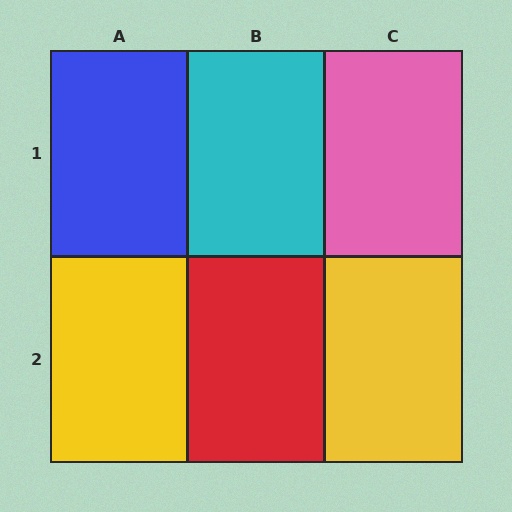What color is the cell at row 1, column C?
Pink.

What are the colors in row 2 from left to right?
Yellow, red, yellow.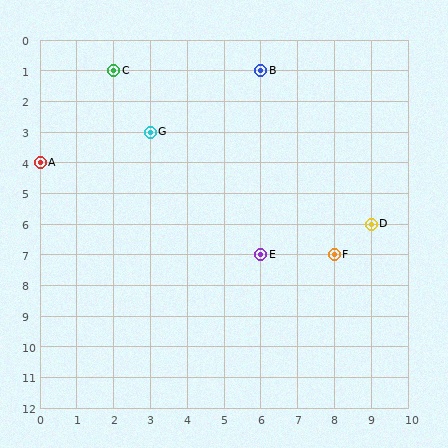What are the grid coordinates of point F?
Point F is at grid coordinates (8, 7).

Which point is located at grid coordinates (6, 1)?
Point B is at (6, 1).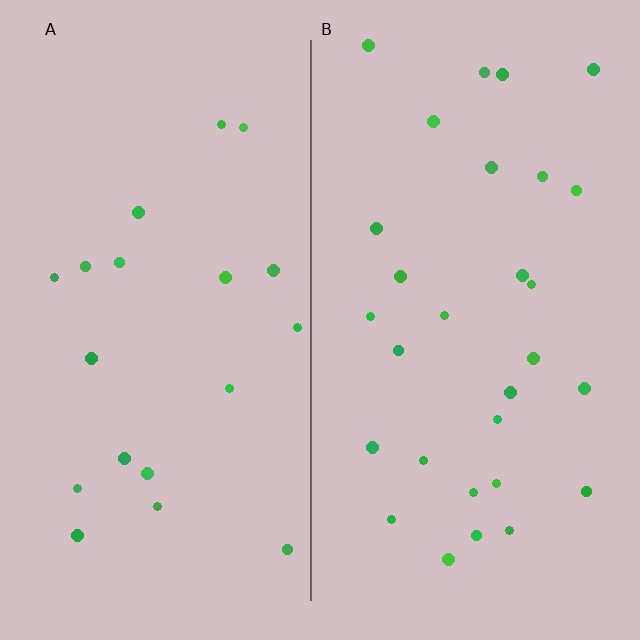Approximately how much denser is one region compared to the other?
Approximately 1.5× — region B over region A.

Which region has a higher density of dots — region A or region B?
B (the right).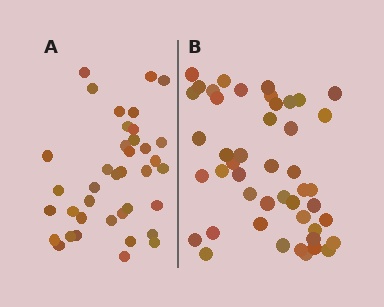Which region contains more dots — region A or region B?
Region B (the right region) has more dots.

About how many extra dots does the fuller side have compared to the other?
Region B has roughly 8 or so more dots than region A.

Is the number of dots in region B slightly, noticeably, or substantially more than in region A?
Region B has only slightly more — the two regions are fairly close. The ratio is roughly 1.2 to 1.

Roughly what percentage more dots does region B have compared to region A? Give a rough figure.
About 20% more.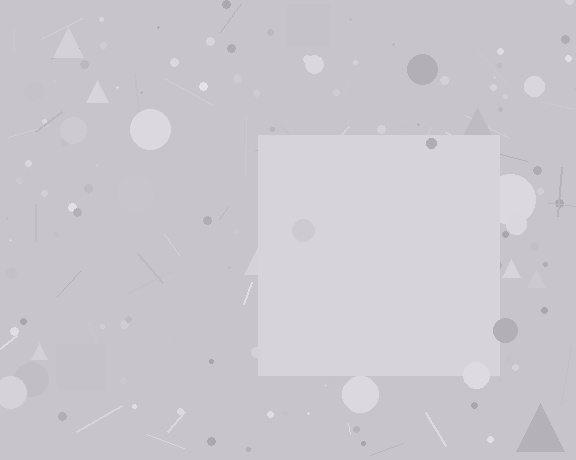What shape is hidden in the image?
A square is hidden in the image.